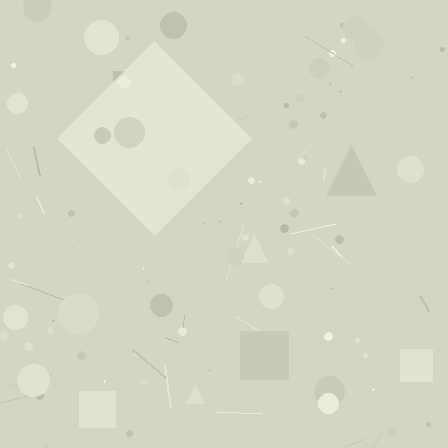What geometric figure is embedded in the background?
A diamond is embedded in the background.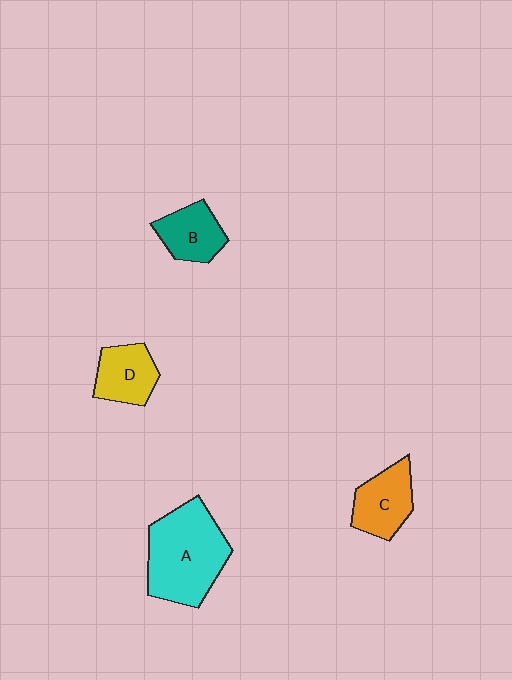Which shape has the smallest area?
Shape B (teal).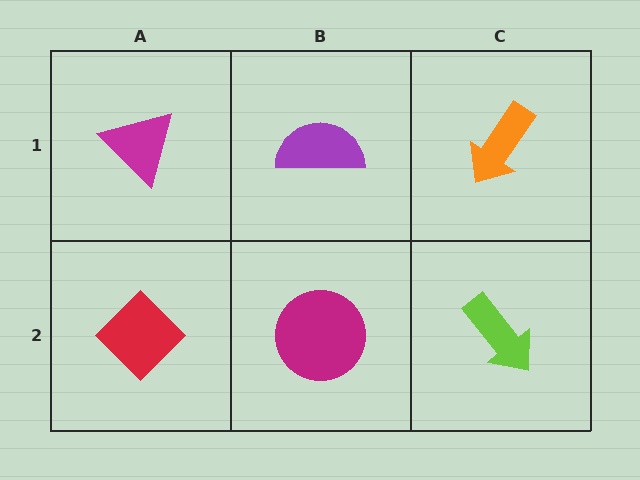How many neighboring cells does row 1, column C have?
2.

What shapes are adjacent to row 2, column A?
A magenta triangle (row 1, column A), a magenta circle (row 2, column B).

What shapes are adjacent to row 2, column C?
An orange arrow (row 1, column C), a magenta circle (row 2, column B).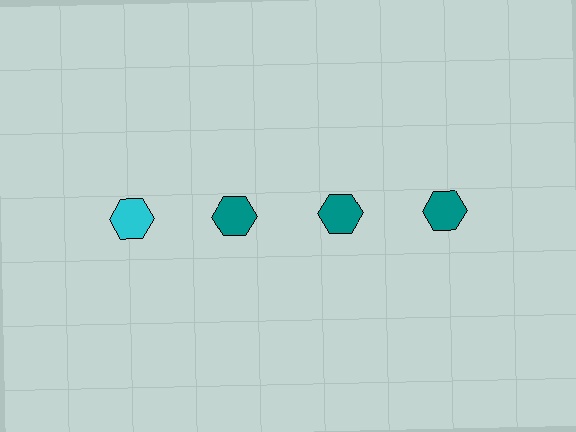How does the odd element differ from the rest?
It has a different color: cyan instead of teal.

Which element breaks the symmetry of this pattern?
The cyan hexagon in the top row, leftmost column breaks the symmetry. All other shapes are teal hexagons.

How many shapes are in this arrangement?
There are 4 shapes arranged in a grid pattern.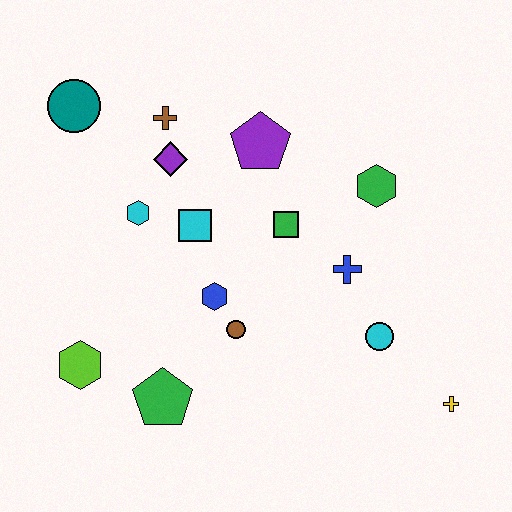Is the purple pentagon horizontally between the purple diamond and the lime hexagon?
No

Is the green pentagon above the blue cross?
No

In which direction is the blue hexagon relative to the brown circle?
The blue hexagon is above the brown circle.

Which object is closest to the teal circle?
The brown cross is closest to the teal circle.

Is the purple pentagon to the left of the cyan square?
No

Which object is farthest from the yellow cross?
The teal circle is farthest from the yellow cross.